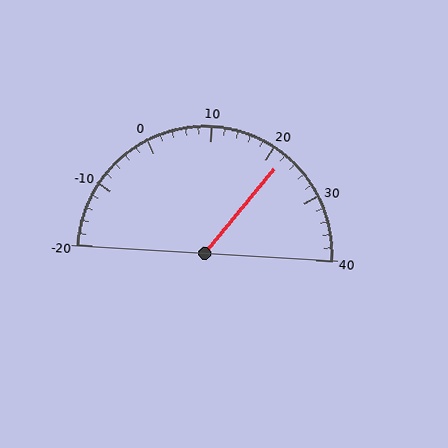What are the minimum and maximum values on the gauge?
The gauge ranges from -20 to 40.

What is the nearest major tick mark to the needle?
The nearest major tick mark is 20.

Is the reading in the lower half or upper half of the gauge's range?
The reading is in the upper half of the range (-20 to 40).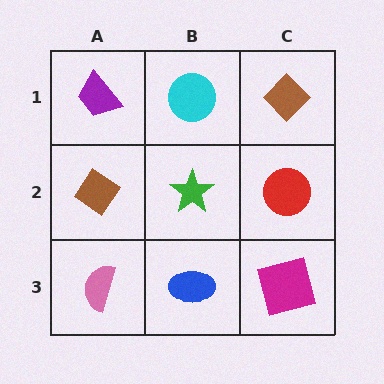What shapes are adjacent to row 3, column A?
A brown diamond (row 2, column A), a blue ellipse (row 3, column B).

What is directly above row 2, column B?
A cyan circle.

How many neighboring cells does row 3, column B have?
3.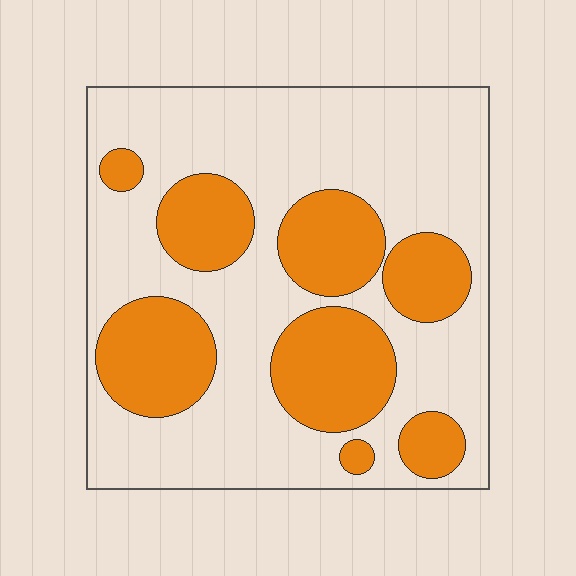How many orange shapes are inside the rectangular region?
8.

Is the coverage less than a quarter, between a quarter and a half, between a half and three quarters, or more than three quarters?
Between a quarter and a half.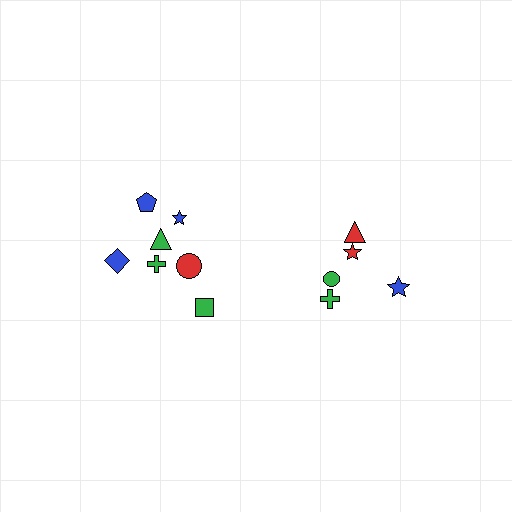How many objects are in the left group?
There are 7 objects.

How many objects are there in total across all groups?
There are 12 objects.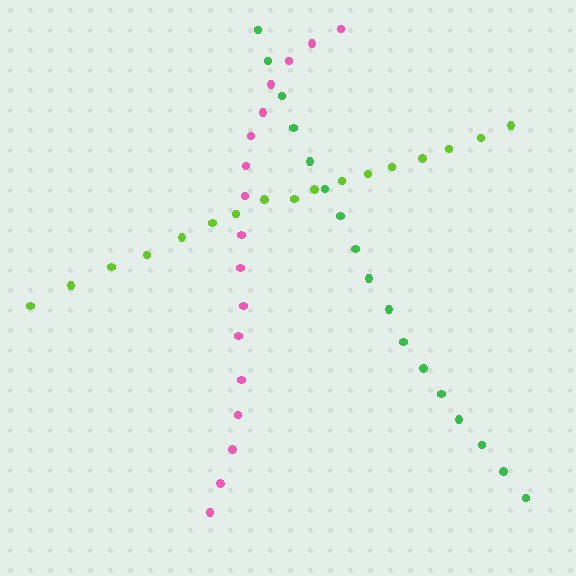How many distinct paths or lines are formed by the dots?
There are 3 distinct paths.